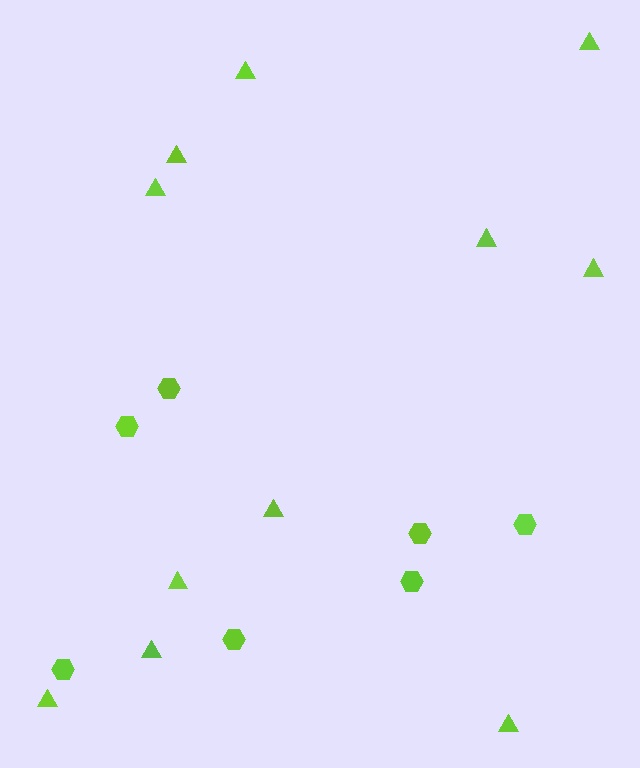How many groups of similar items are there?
There are 2 groups: one group of hexagons (7) and one group of triangles (11).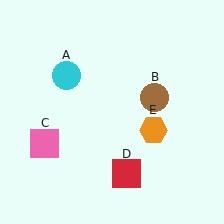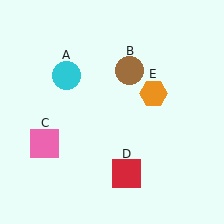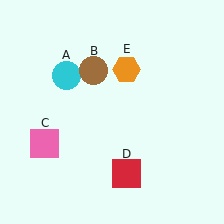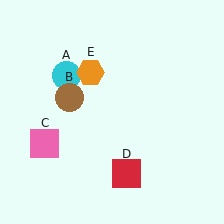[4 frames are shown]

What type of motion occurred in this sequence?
The brown circle (object B), orange hexagon (object E) rotated counterclockwise around the center of the scene.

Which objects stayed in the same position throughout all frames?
Cyan circle (object A) and pink square (object C) and red square (object D) remained stationary.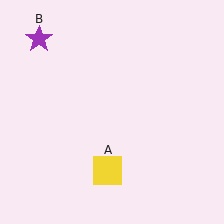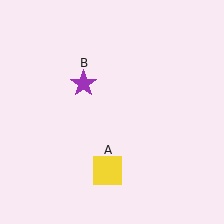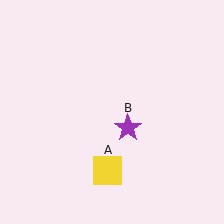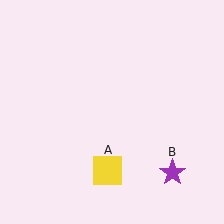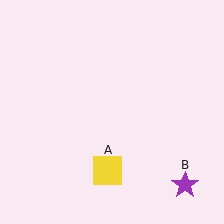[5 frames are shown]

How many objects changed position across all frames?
1 object changed position: purple star (object B).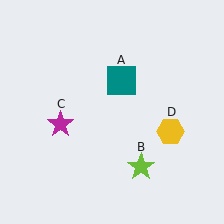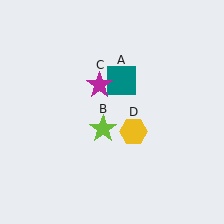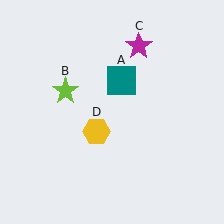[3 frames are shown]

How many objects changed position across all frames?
3 objects changed position: lime star (object B), magenta star (object C), yellow hexagon (object D).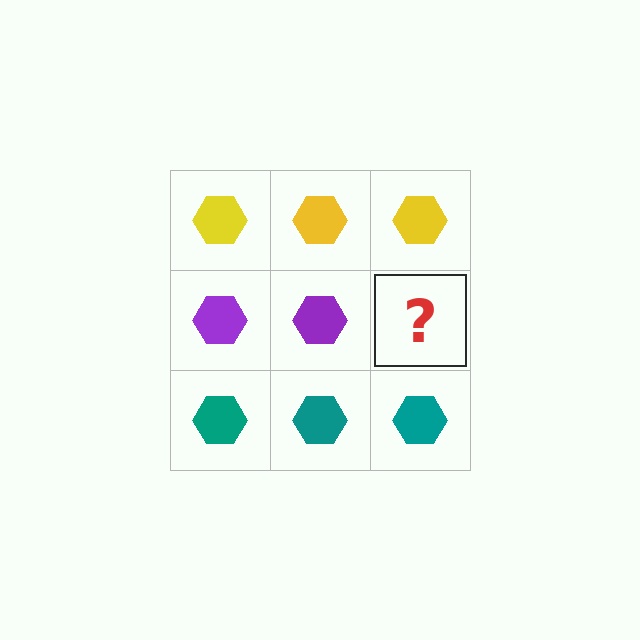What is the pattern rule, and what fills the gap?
The rule is that each row has a consistent color. The gap should be filled with a purple hexagon.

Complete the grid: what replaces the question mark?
The question mark should be replaced with a purple hexagon.